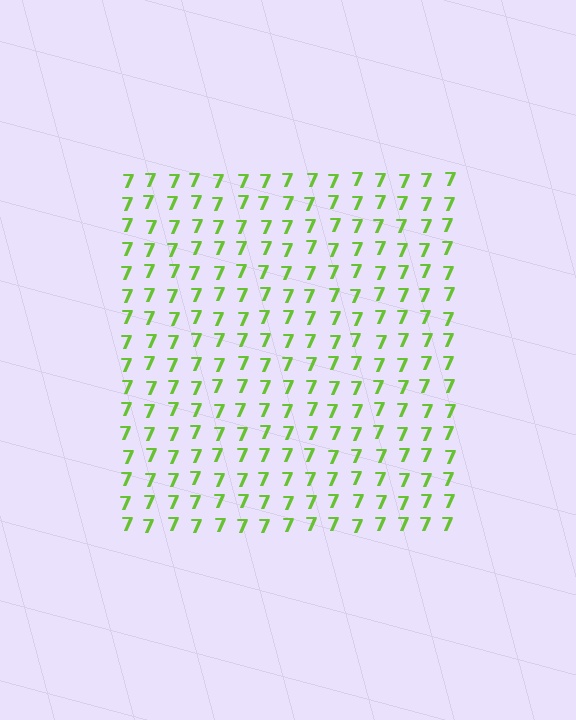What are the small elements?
The small elements are digit 7's.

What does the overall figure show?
The overall figure shows a square.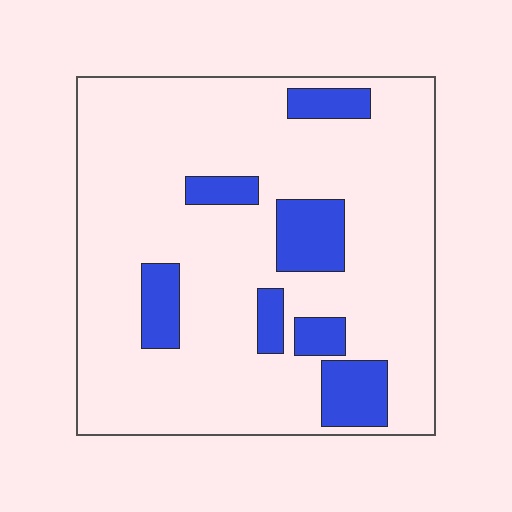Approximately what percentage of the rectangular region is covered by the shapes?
Approximately 15%.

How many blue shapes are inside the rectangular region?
7.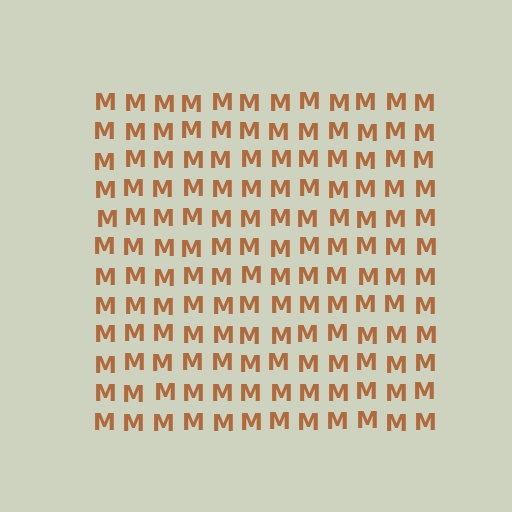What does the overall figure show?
The overall figure shows a square.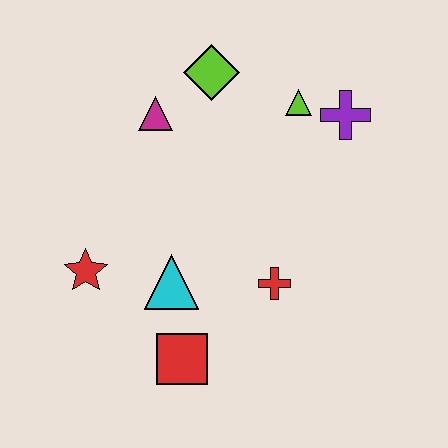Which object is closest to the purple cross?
The lime triangle is closest to the purple cross.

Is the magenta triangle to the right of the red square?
No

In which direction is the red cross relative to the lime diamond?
The red cross is below the lime diamond.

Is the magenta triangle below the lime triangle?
Yes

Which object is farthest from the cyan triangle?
The purple cross is farthest from the cyan triangle.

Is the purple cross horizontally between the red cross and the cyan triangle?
No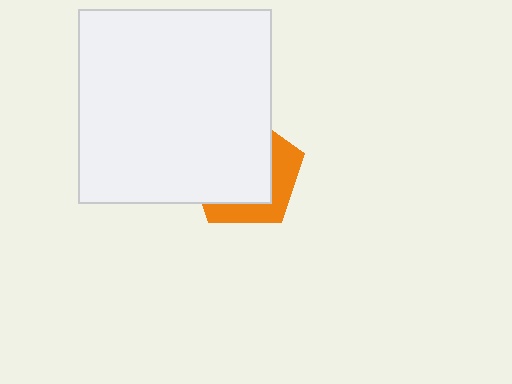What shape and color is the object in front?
The object in front is a white square.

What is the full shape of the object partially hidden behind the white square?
The partially hidden object is an orange pentagon.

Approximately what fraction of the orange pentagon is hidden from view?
Roughly 65% of the orange pentagon is hidden behind the white square.